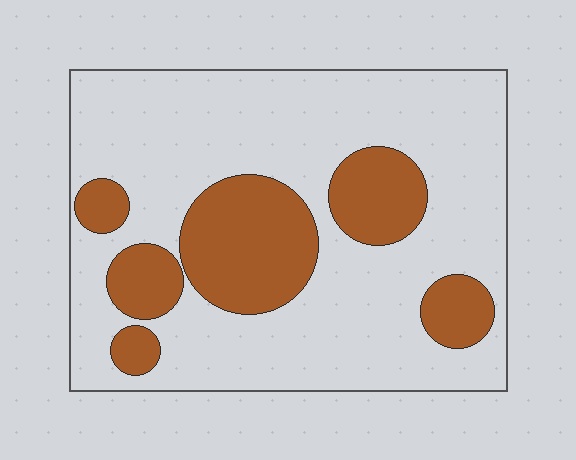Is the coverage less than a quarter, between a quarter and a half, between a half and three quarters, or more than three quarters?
Between a quarter and a half.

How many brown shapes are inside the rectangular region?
6.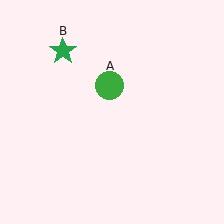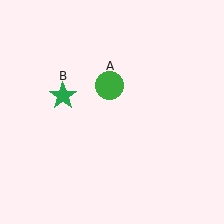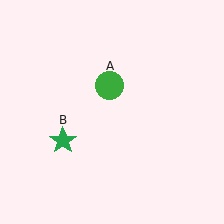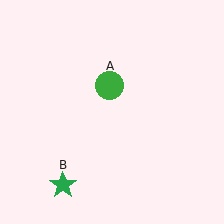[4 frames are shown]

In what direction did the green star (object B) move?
The green star (object B) moved down.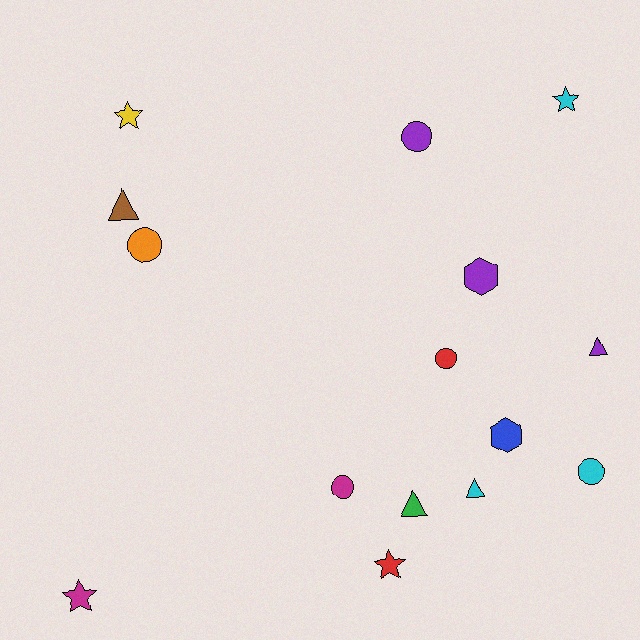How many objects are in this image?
There are 15 objects.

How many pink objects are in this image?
There are no pink objects.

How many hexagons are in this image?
There are 2 hexagons.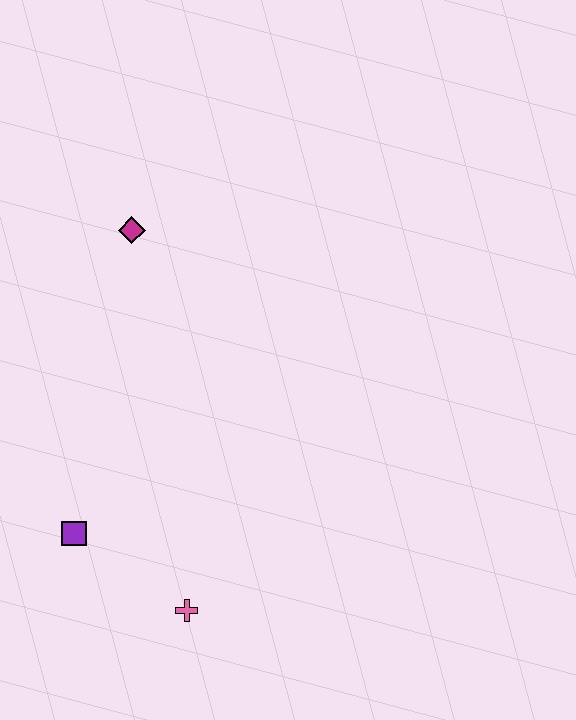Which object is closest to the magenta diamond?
The purple square is closest to the magenta diamond.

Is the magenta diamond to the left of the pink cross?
Yes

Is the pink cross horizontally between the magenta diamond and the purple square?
No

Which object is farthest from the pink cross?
The magenta diamond is farthest from the pink cross.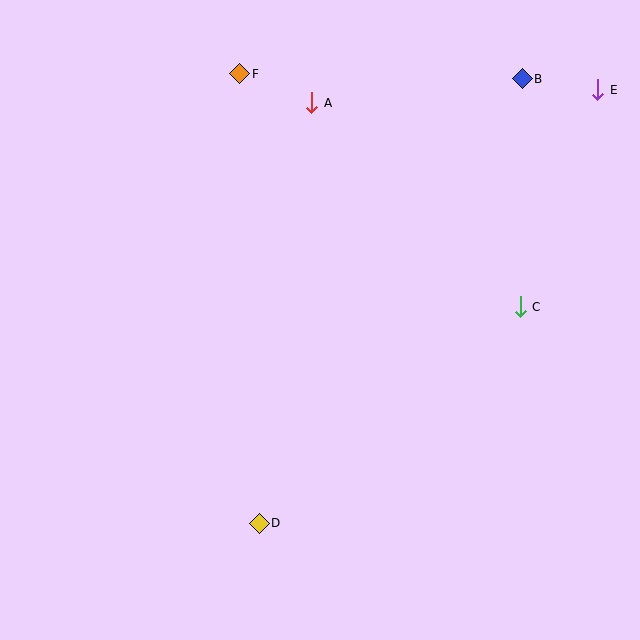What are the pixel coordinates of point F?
Point F is at (240, 74).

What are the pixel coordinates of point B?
Point B is at (522, 79).